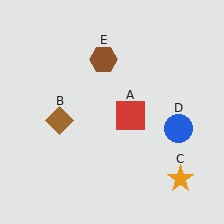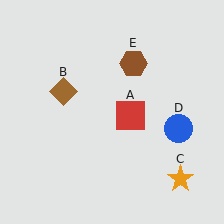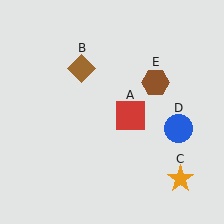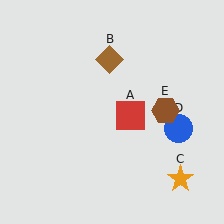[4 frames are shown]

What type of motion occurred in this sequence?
The brown diamond (object B), brown hexagon (object E) rotated clockwise around the center of the scene.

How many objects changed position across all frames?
2 objects changed position: brown diamond (object B), brown hexagon (object E).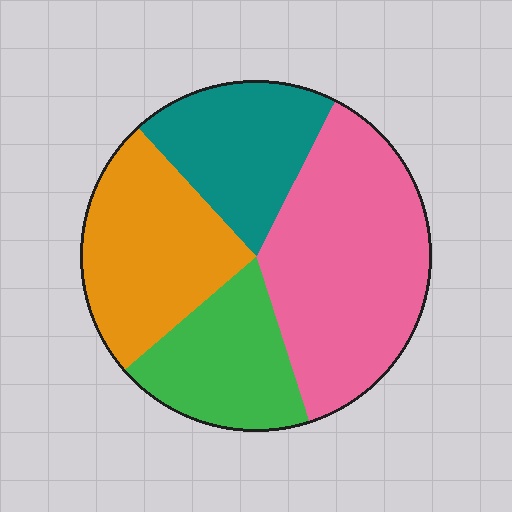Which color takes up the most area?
Pink, at roughly 35%.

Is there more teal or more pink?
Pink.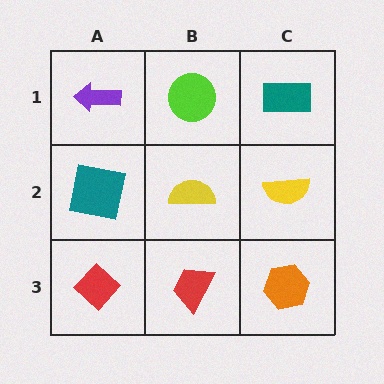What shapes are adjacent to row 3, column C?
A yellow semicircle (row 2, column C), a red trapezoid (row 3, column B).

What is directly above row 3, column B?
A yellow semicircle.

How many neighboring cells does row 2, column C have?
3.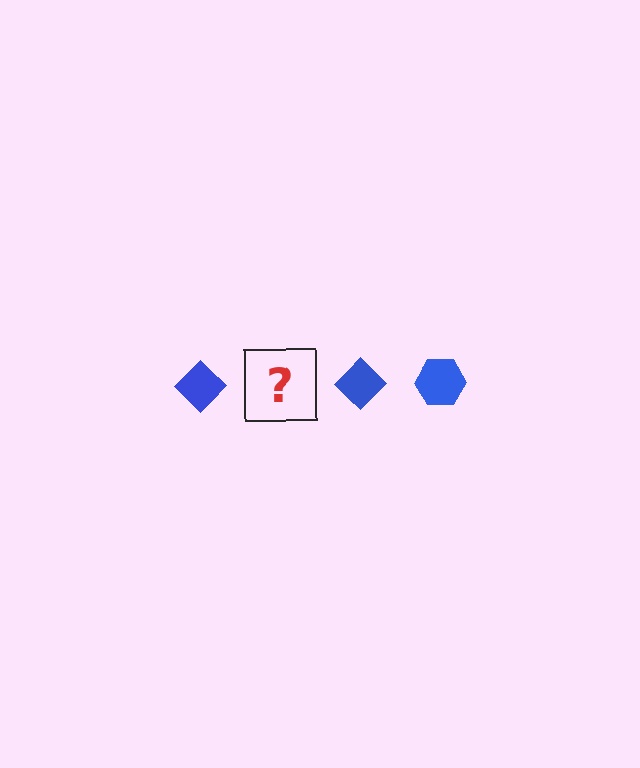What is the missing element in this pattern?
The missing element is a blue hexagon.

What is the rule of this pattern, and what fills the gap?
The rule is that the pattern cycles through diamond, hexagon shapes in blue. The gap should be filled with a blue hexagon.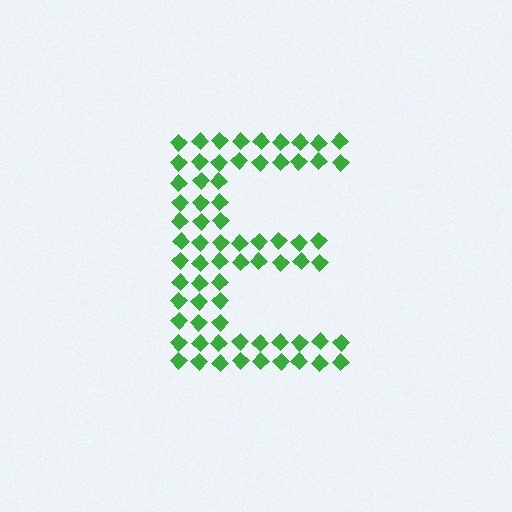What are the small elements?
The small elements are diamonds.